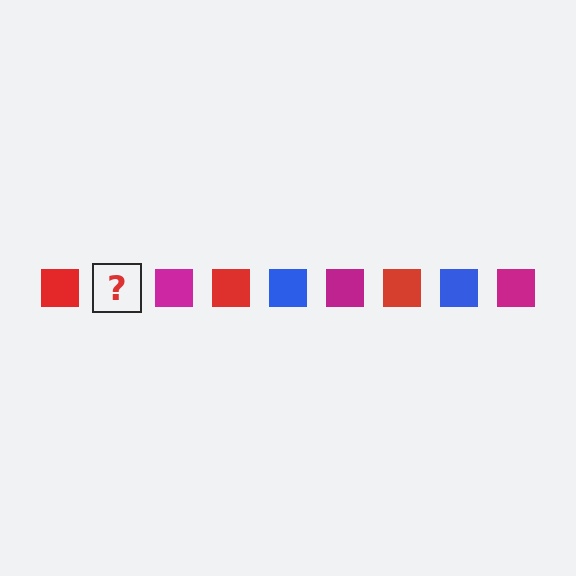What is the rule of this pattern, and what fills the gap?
The rule is that the pattern cycles through red, blue, magenta squares. The gap should be filled with a blue square.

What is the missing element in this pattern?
The missing element is a blue square.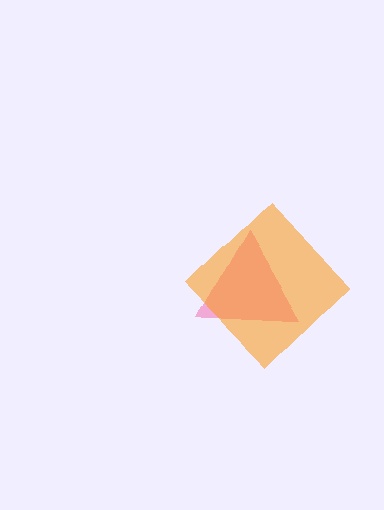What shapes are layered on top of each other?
The layered shapes are: a pink triangle, an orange diamond.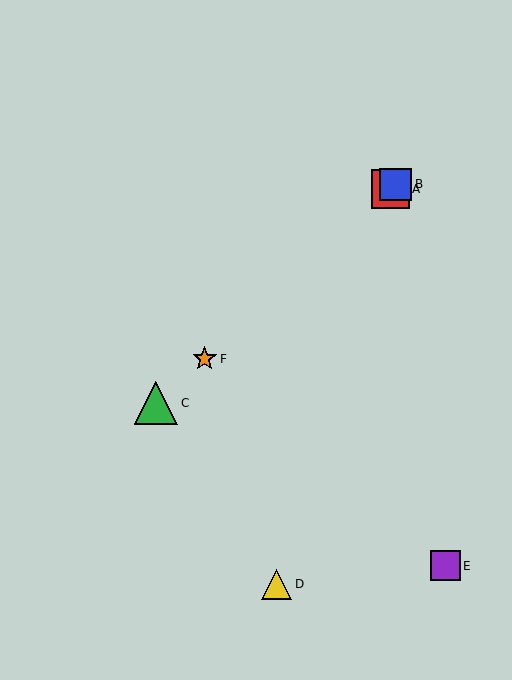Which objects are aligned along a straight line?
Objects A, B, C, F are aligned along a straight line.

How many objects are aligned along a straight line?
4 objects (A, B, C, F) are aligned along a straight line.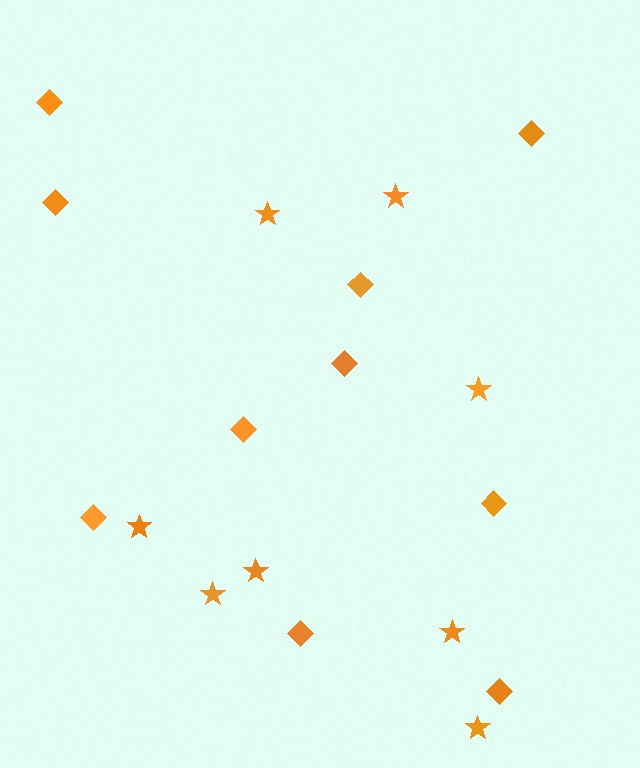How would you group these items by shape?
There are 2 groups: one group of diamonds (10) and one group of stars (8).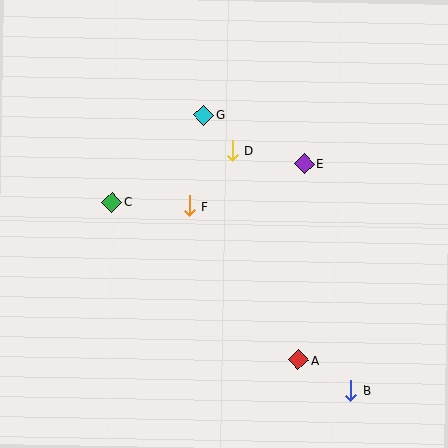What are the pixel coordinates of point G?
Point G is at (203, 115).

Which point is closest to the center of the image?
Point F at (190, 206) is closest to the center.